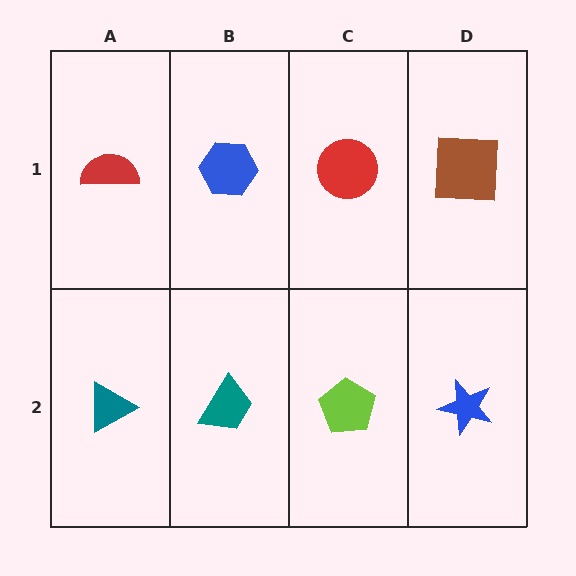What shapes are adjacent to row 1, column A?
A teal triangle (row 2, column A), a blue hexagon (row 1, column B).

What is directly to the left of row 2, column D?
A lime pentagon.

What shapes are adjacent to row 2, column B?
A blue hexagon (row 1, column B), a teal triangle (row 2, column A), a lime pentagon (row 2, column C).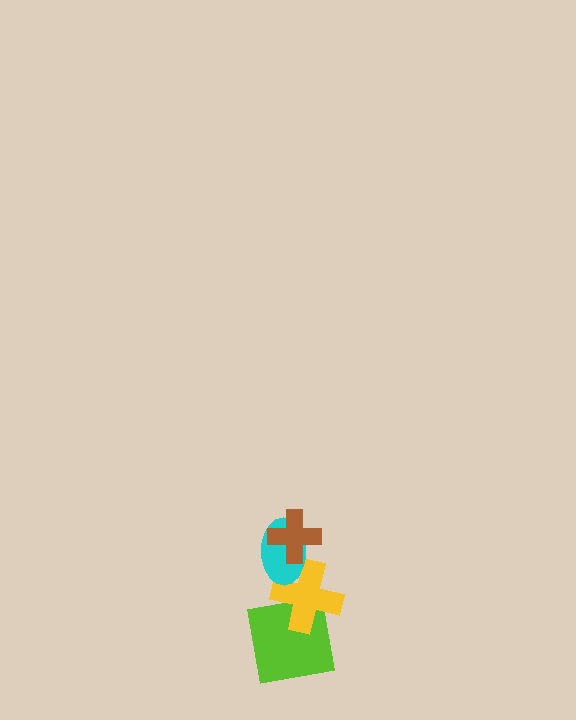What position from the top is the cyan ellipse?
The cyan ellipse is 2nd from the top.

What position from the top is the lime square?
The lime square is 4th from the top.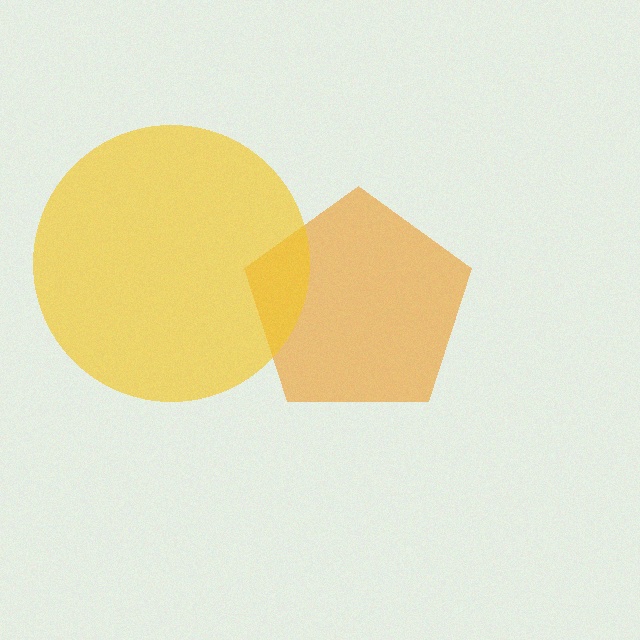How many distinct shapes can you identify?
There are 2 distinct shapes: an orange pentagon, a yellow circle.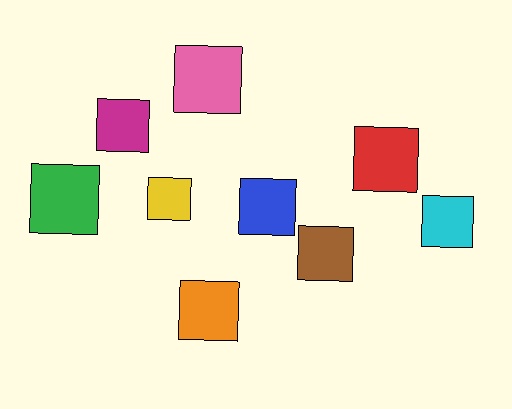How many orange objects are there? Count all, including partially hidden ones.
There is 1 orange object.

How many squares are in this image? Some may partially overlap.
There are 9 squares.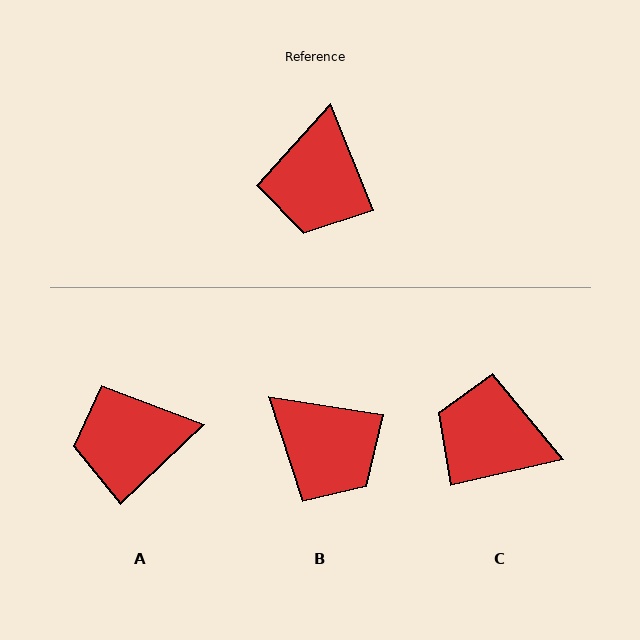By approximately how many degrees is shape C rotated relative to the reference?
Approximately 99 degrees clockwise.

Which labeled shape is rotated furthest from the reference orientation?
C, about 99 degrees away.